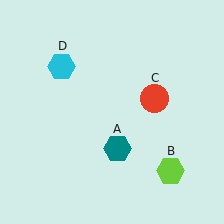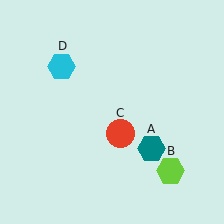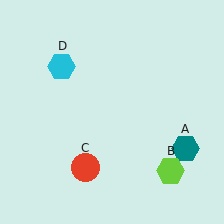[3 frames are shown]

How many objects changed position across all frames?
2 objects changed position: teal hexagon (object A), red circle (object C).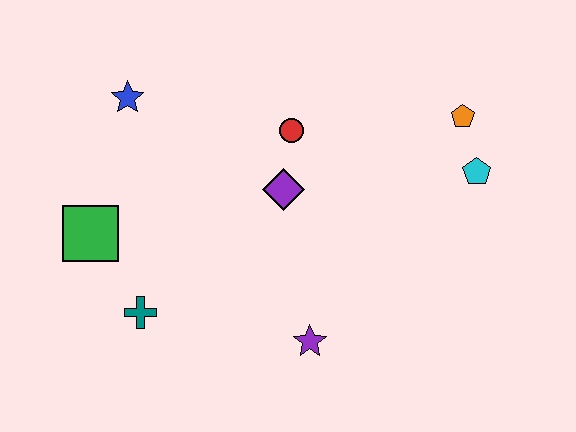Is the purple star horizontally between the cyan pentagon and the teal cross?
Yes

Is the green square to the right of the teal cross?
No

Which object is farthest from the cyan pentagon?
The green square is farthest from the cyan pentagon.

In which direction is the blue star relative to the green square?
The blue star is above the green square.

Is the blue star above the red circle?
Yes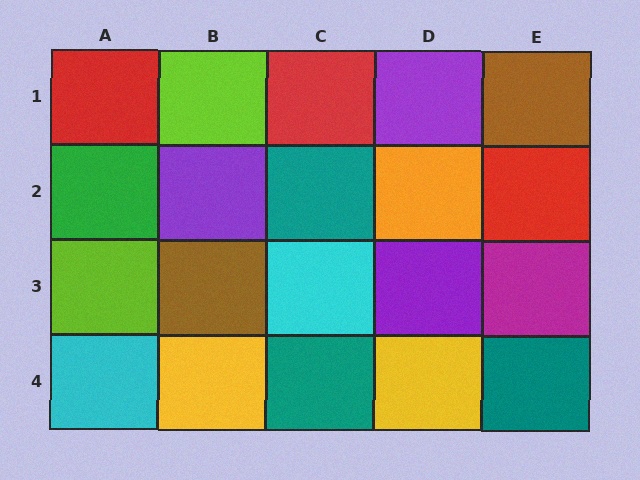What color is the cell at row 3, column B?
Brown.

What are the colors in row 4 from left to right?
Cyan, yellow, teal, yellow, teal.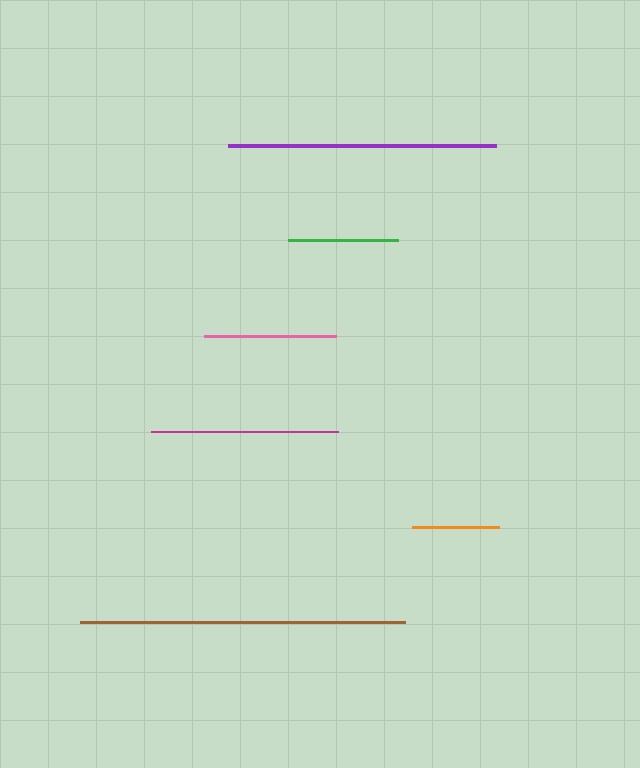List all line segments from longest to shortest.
From longest to shortest: brown, purple, magenta, pink, green, orange.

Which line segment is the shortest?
The orange line is the shortest at approximately 87 pixels.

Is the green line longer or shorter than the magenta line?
The magenta line is longer than the green line.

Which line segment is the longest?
The brown line is the longest at approximately 326 pixels.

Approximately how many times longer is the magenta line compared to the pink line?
The magenta line is approximately 1.4 times the length of the pink line.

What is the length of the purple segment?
The purple segment is approximately 269 pixels long.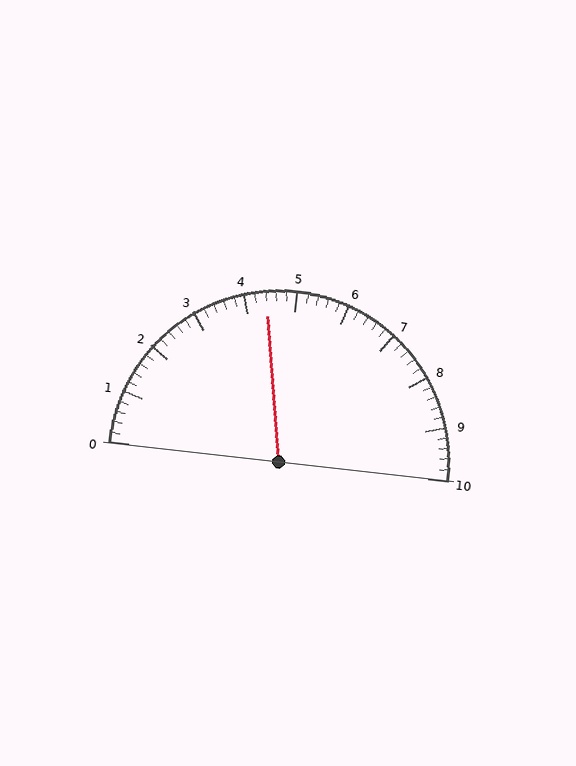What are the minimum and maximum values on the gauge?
The gauge ranges from 0 to 10.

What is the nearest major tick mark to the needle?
The nearest major tick mark is 4.